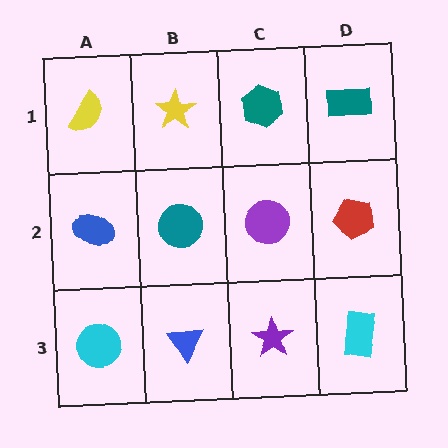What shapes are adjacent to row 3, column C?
A purple circle (row 2, column C), a blue triangle (row 3, column B), a cyan rectangle (row 3, column D).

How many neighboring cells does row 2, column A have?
3.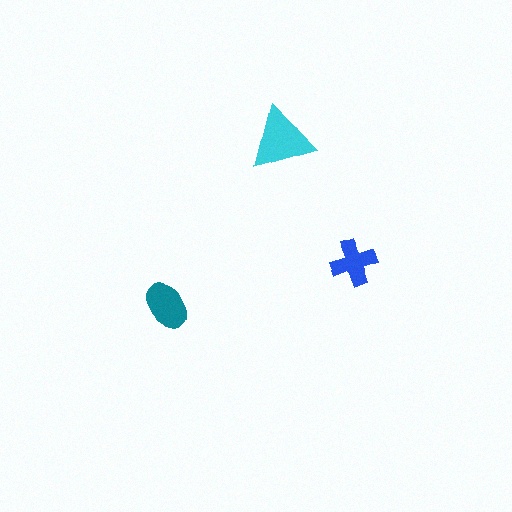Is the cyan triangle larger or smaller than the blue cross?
Larger.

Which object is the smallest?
The blue cross.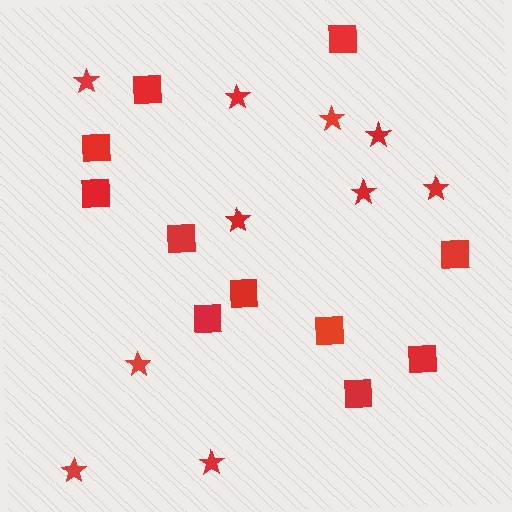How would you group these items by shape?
There are 2 groups: one group of squares (11) and one group of stars (10).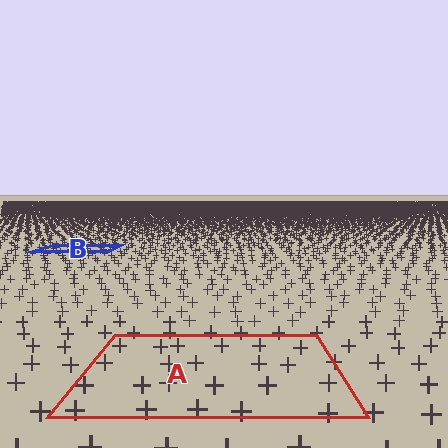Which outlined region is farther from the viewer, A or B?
Region B is farther from the viewer — the texture elements inside it appear smaller and more densely packed.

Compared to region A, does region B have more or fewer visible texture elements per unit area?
Region B has more texture elements per unit area — they are packed more densely because it is farther away.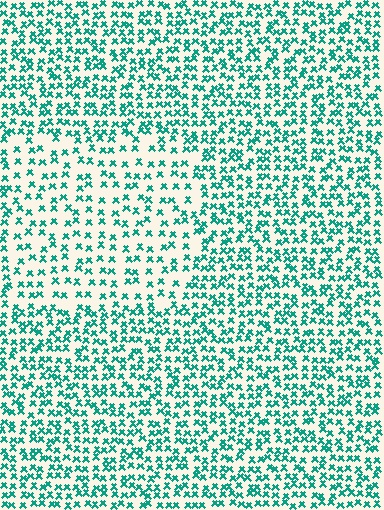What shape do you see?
I see a rectangle.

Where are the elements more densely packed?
The elements are more densely packed outside the rectangle boundary.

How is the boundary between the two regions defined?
The boundary is defined by a change in element density (approximately 1.7x ratio). All elements are the same color, size, and shape.